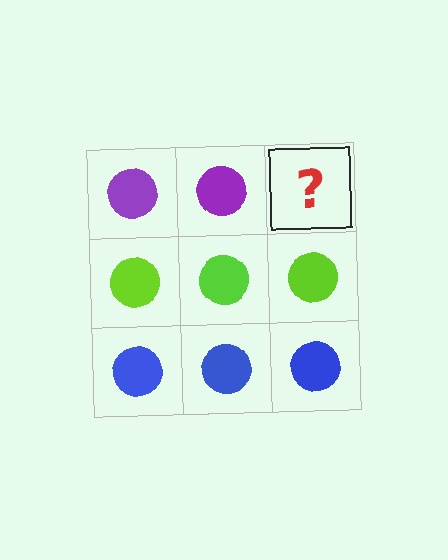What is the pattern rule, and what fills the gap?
The rule is that each row has a consistent color. The gap should be filled with a purple circle.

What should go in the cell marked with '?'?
The missing cell should contain a purple circle.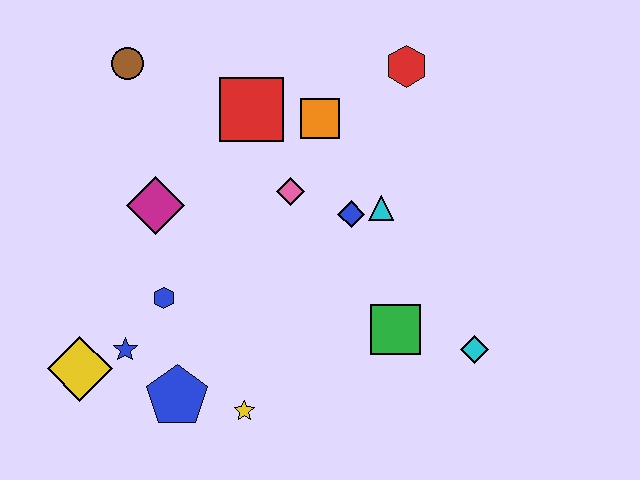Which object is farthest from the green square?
The brown circle is farthest from the green square.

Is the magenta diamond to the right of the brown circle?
Yes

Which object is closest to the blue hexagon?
The blue star is closest to the blue hexagon.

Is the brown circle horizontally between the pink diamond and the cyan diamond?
No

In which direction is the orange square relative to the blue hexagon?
The orange square is above the blue hexagon.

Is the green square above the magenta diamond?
No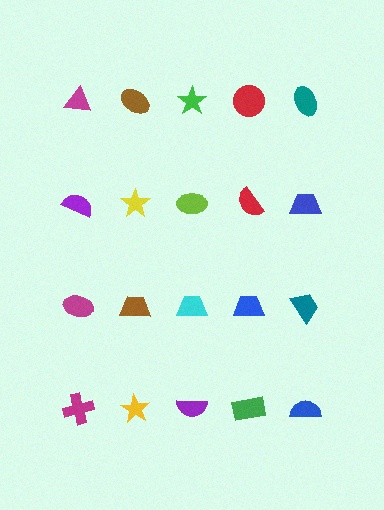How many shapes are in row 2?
5 shapes.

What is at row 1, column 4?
A red circle.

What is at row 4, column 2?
A yellow star.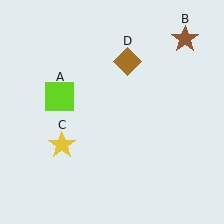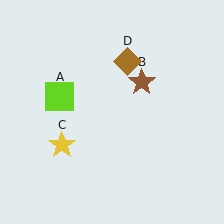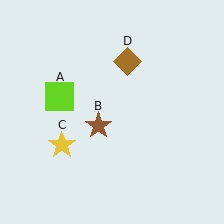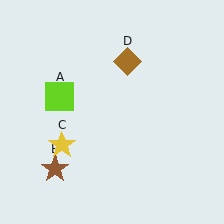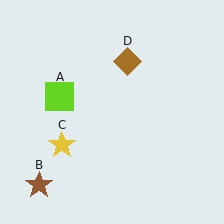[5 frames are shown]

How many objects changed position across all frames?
1 object changed position: brown star (object B).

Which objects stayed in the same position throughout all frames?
Lime square (object A) and yellow star (object C) and brown diamond (object D) remained stationary.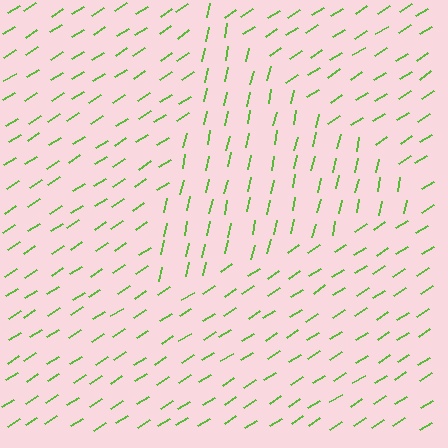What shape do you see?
I see a triangle.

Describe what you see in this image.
The image is filled with small lime line segments. A triangle region in the image has lines oriented differently from the surrounding lines, creating a visible texture boundary.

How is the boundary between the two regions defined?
The boundary is defined purely by a change in line orientation (approximately 45 degrees difference). All lines are the same color and thickness.